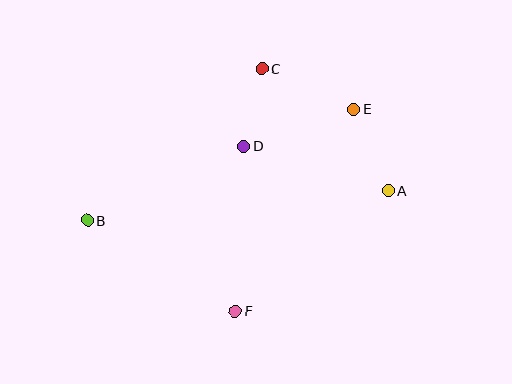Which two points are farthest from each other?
Points A and B are farthest from each other.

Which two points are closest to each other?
Points C and D are closest to each other.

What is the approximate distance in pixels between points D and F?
The distance between D and F is approximately 165 pixels.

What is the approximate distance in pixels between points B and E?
The distance between B and E is approximately 288 pixels.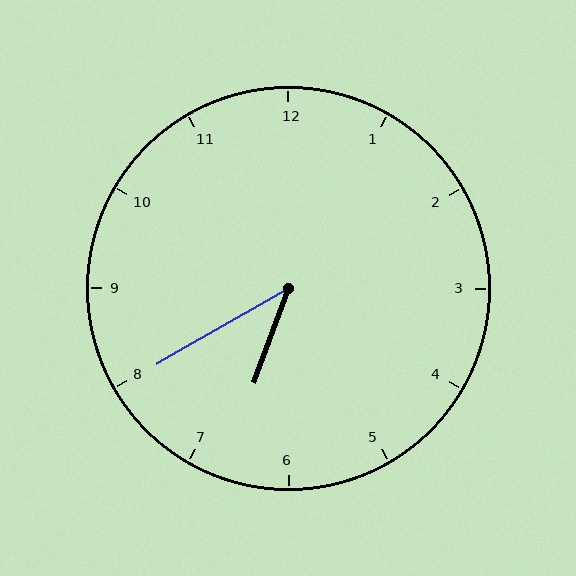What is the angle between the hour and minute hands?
Approximately 40 degrees.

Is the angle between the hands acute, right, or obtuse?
It is acute.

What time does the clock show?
6:40.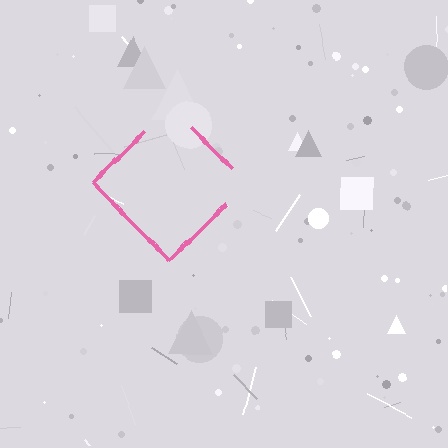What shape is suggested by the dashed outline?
The dashed outline suggests a diamond.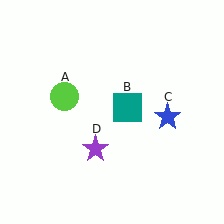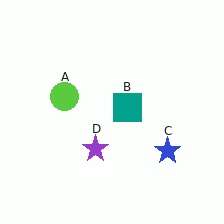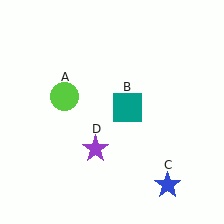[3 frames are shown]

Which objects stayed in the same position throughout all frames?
Lime circle (object A) and teal square (object B) and purple star (object D) remained stationary.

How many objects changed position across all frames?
1 object changed position: blue star (object C).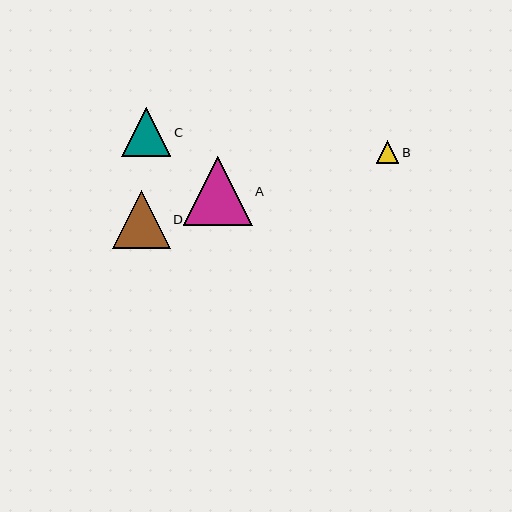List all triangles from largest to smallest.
From largest to smallest: A, D, C, B.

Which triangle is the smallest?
Triangle B is the smallest with a size of approximately 22 pixels.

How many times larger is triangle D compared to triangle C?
Triangle D is approximately 1.2 times the size of triangle C.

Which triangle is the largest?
Triangle A is the largest with a size of approximately 69 pixels.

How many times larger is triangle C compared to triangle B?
Triangle C is approximately 2.2 times the size of triangle B.